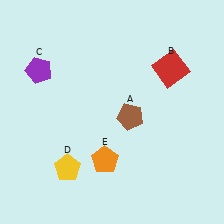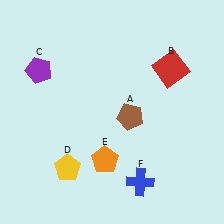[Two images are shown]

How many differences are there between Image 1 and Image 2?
There is 1 difference between the two images.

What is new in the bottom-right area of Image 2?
A blue cross (F) was added in the bottom-right area of Image 2.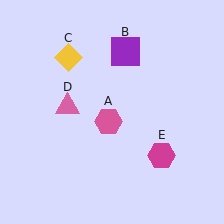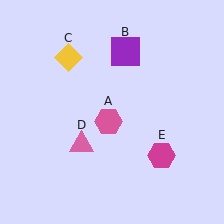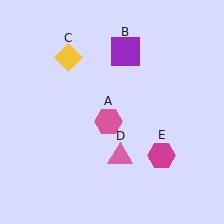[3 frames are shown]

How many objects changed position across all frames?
1 object changed position: pink triangle (object D).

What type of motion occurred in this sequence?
The pink triangle (object D) rotated counterclockwise around the center of the scene.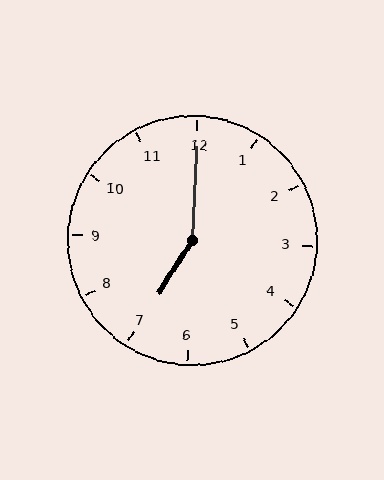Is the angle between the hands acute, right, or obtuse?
It is obtuse.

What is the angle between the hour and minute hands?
Approximately 150 degrees.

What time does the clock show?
7:00.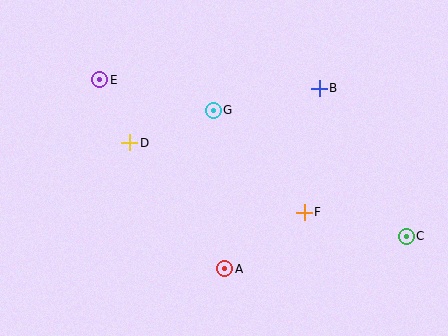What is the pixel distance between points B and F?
The distance between B and F is 125 pixels.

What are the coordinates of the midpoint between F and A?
The midpoint between F and A is at (265, 240).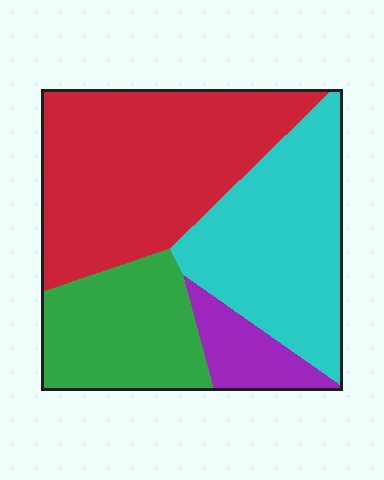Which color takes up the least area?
Purple, at roughly 10%.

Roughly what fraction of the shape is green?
Green takes up less than a quarter of the shape.